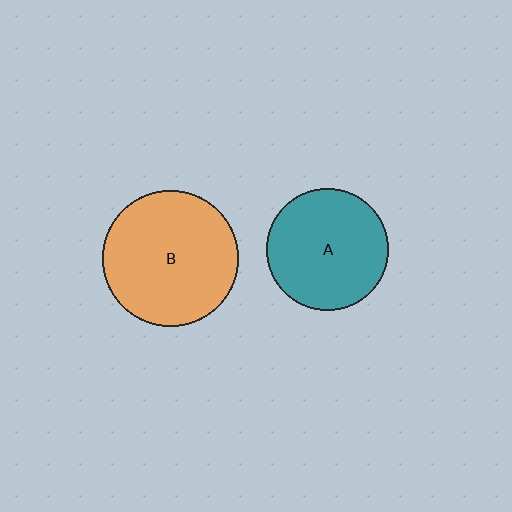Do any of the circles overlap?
No, none of the circles overlap.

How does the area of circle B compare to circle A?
Approximately 1.2 times.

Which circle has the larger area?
Circle B (orange).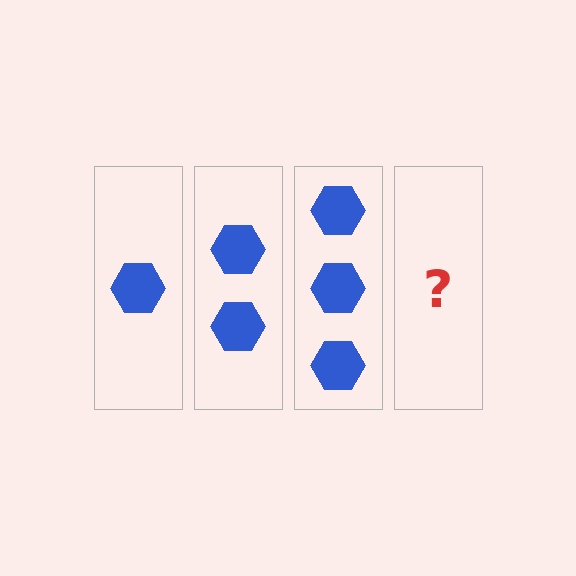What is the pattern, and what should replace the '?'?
The pattern is that each step adds one more hexagon. The '?' should be 4 hexagons.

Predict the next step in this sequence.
The next step is 4 hexagons.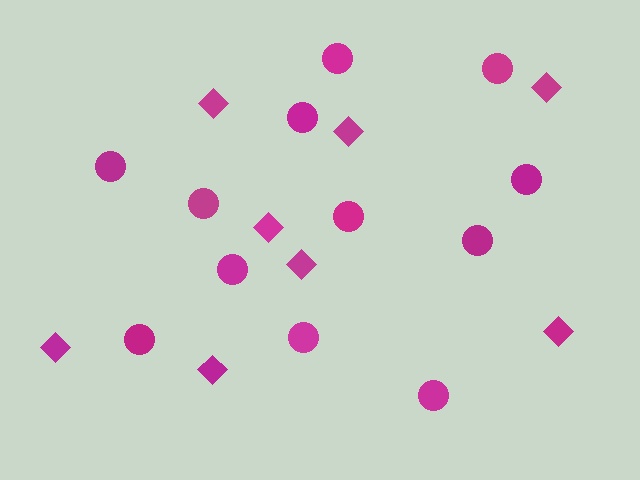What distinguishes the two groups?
There are 2 groups: one group of circles (12) and one group of diamonds (8).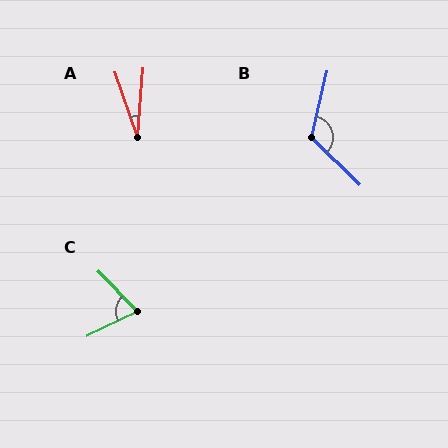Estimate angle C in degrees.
Approximately 71 degrees.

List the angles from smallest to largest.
A (24°), C (71°), B (121°).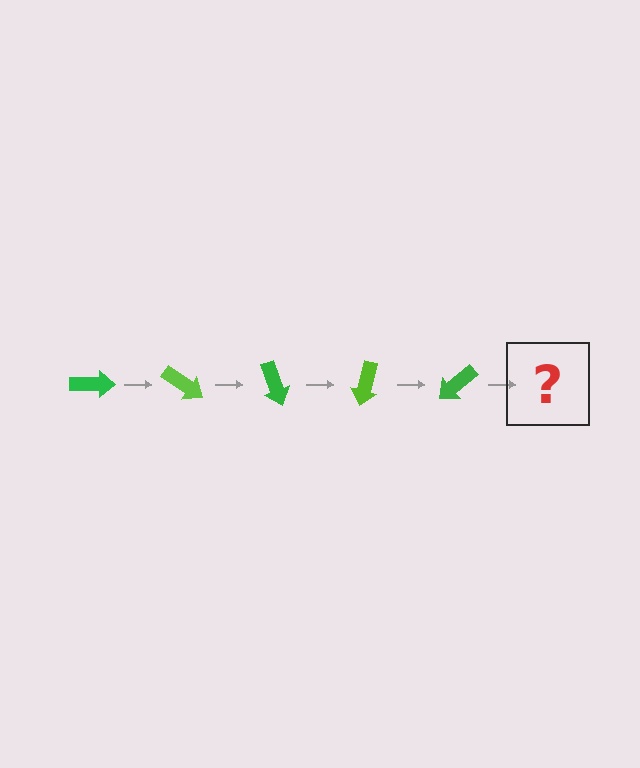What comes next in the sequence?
The next element should be a lime arrow, rotated 175 degrees from the start.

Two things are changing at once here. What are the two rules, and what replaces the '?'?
The two rules are that it rotates 35 degrees each step and the color cycles through green and lime. The '?' should be a lime arrow, rotated 175 degrees from the start.